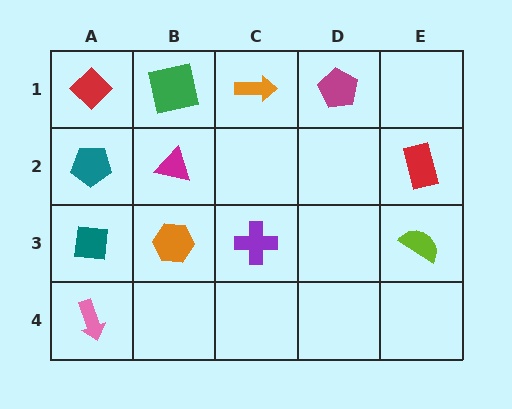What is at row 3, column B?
An orange hexagon.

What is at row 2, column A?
A teal pentagon.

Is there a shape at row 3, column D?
No, that cell is empty.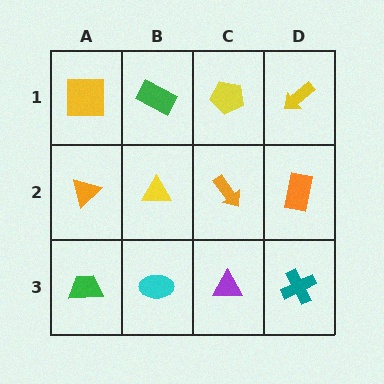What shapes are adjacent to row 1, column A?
An orange triangle (row 2, column A), a green rectangle (row 1, column B).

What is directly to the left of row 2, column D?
An orange arrow.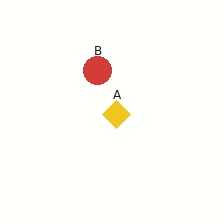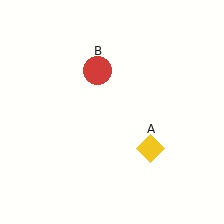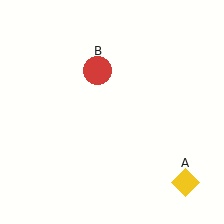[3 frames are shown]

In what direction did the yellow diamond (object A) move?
The yellow diamond (object A) moved down and to the right.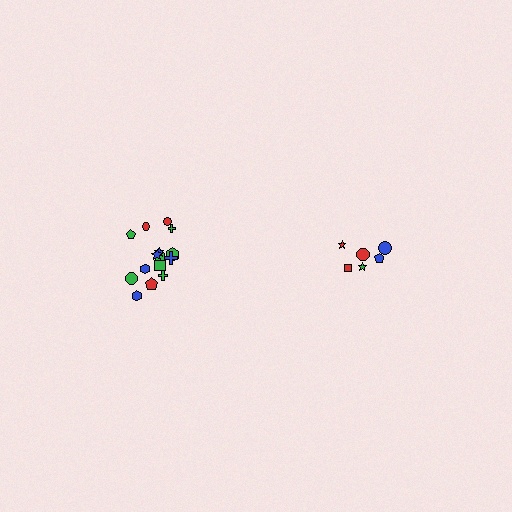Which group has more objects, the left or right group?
The left group.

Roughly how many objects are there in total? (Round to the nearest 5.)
Roughly 20 objects in total.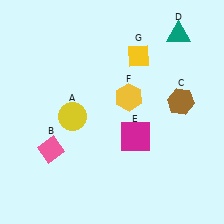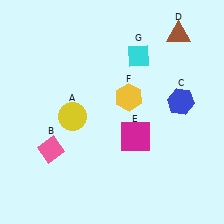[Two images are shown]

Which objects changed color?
C changed from brown to blue. D changed from teal to brown. G changed from yellow to cyan.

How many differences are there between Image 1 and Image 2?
There are 3 differences between the two images.